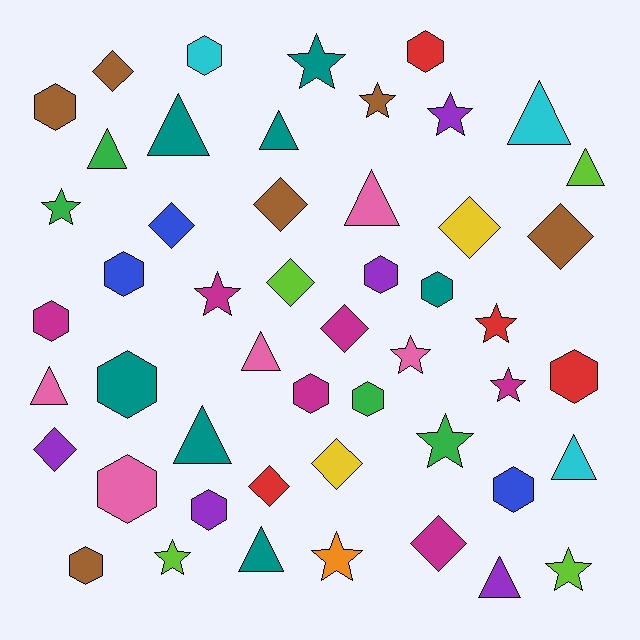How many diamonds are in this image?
There are 11 diamonds.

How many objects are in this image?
There are 50 objects.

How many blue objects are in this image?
There are 3 blue objects.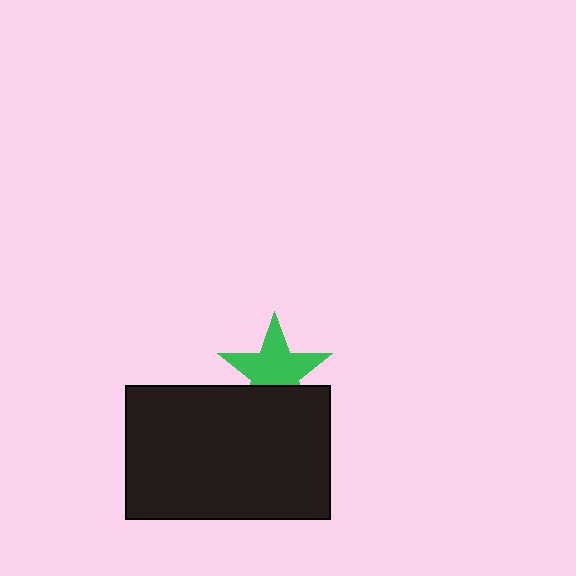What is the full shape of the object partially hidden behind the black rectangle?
The partially hidden object is a green star.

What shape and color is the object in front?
The object in front is a black rectangle.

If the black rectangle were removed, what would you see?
You would see the complete green star.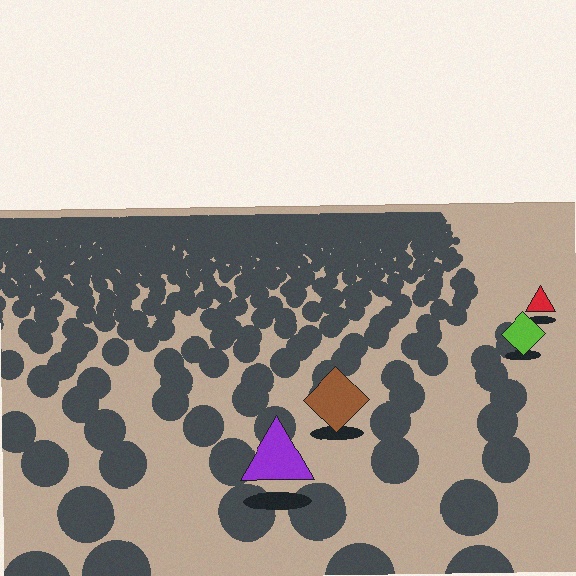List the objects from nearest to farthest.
From nearest to farthest: the purple triangle, the brown diamond, the lime diamond, the red triangle.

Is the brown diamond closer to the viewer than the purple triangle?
No. The purple triangle is closer — you can tell from the texture gradient: the ground texture is coarser near it.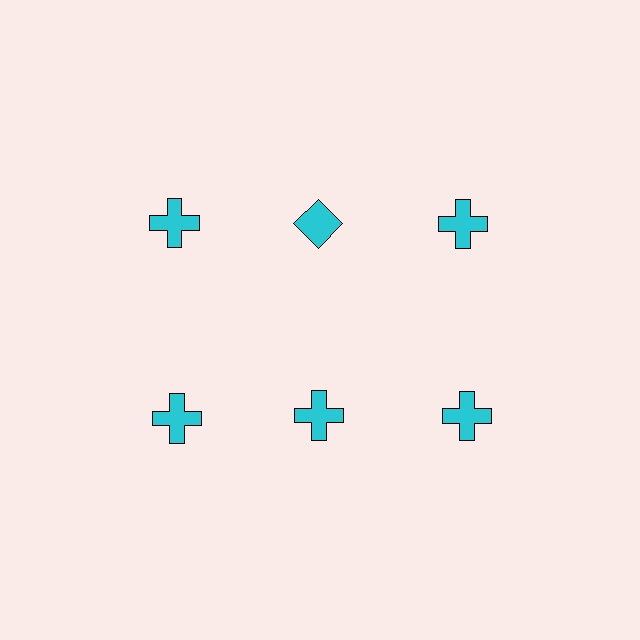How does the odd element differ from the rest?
It has a different shape: diamond instead of cross.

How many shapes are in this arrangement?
There are 6 shapes arranged in a grid pattern.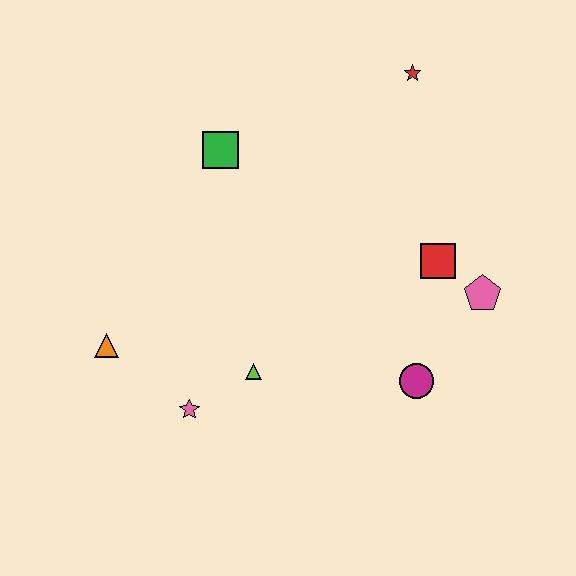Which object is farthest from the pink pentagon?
The orange triangle is farthest from the pink pentagon.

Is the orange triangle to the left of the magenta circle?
Yes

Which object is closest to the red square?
The pink pentagon is closest to the red square.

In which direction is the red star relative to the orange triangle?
The red star is to the right of the orange triangle.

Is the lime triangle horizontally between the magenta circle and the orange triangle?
Yes